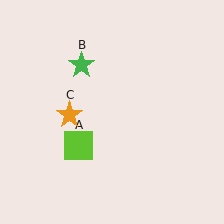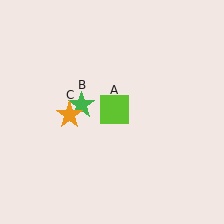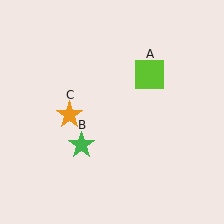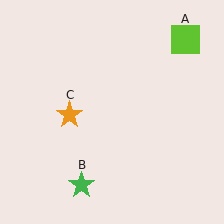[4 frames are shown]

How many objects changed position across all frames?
2 objects changed position: lime square (object A), green star (object B).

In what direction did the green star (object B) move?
The green star (object B) moved down.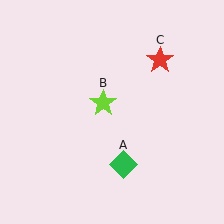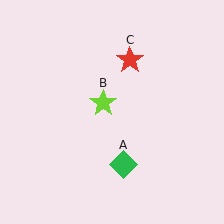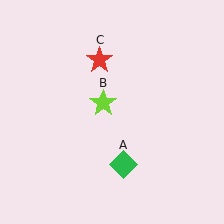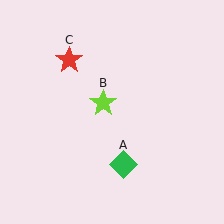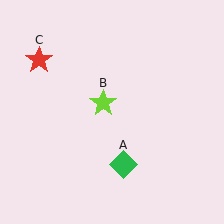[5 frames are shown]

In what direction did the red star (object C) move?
The red star (object C) moved left.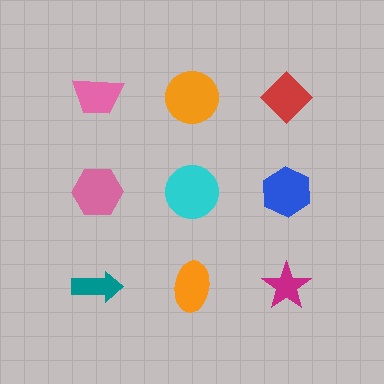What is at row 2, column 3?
A blue hexagon.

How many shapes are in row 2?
3 shapes.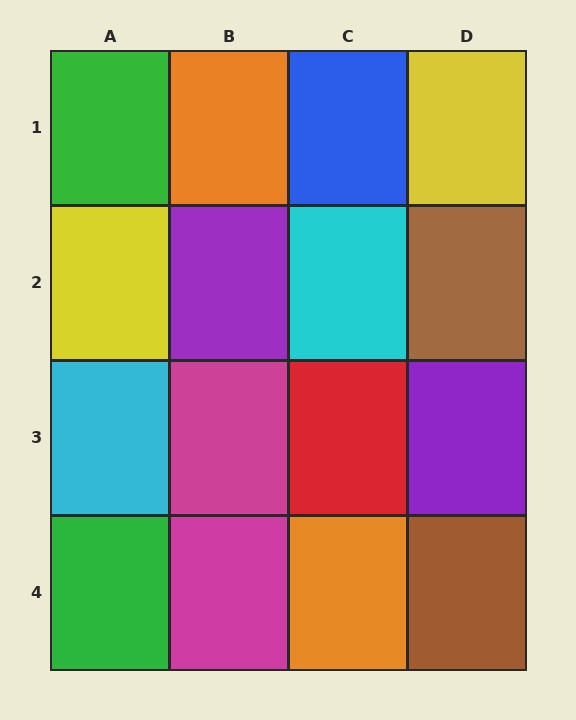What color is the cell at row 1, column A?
Green.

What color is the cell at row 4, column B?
Magenta.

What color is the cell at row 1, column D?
Yellow.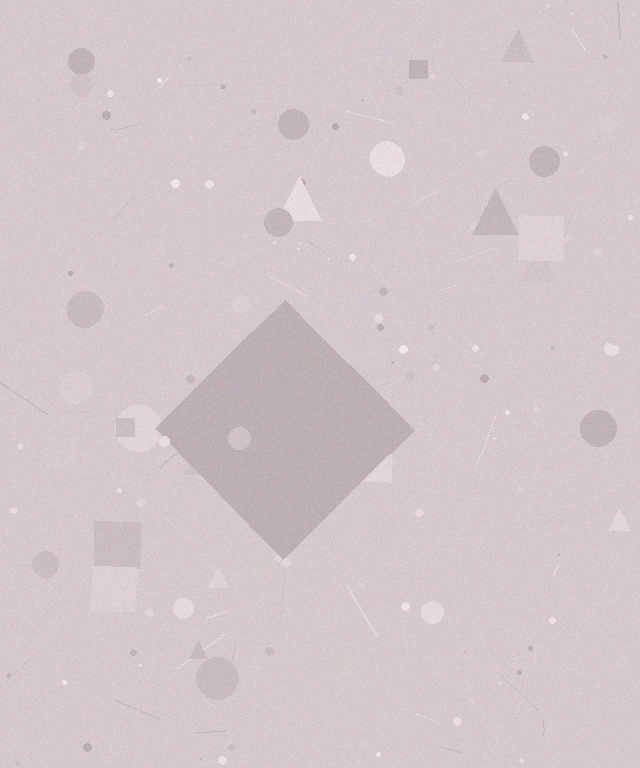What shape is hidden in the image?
A diamond is hidden in the image.